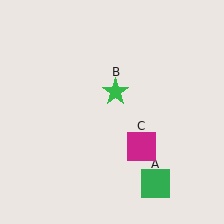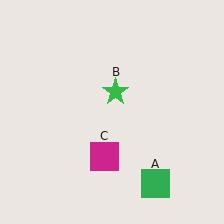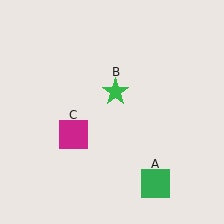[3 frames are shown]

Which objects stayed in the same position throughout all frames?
Green square (object A) and green star (object B) remained stationary.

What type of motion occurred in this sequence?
The magenta square (object C) rotated clockwise around the center of the scene.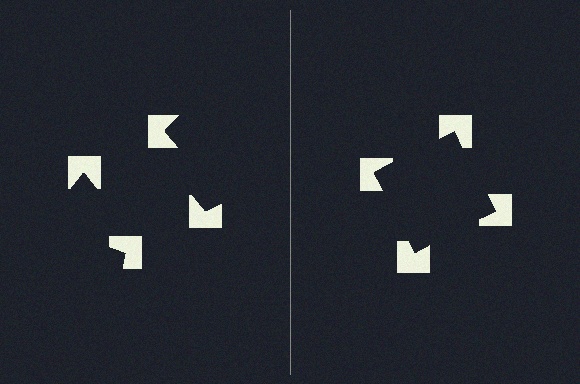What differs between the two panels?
The notched squares are positioned identically on both sides; only the wedge orientations differ. On the right they align to a square; on the left they are misaligned.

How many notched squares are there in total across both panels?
8 — 4 on each side.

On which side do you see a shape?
An illusory square appears on the right side. On the left side the wedge cuts are rotated, so no coherent shape forms.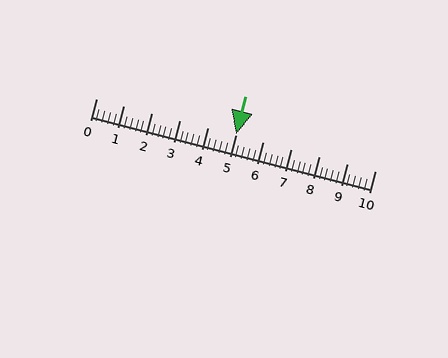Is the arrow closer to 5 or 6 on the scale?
The arrow is closer to 5.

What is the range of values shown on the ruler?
The ruler shows values from 0 to 10.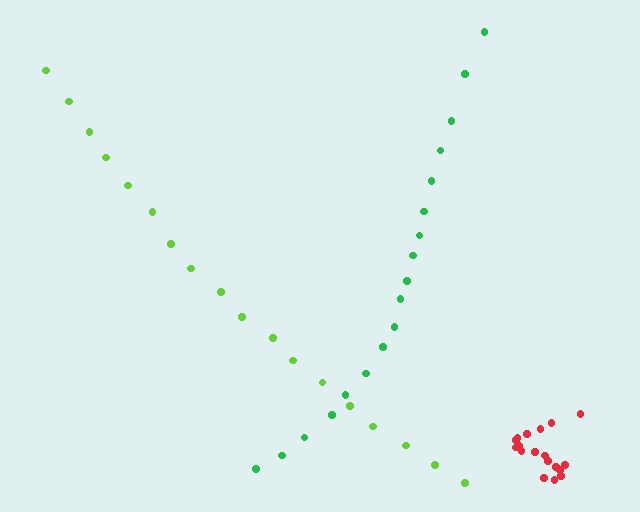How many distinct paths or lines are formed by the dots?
There are 3 distinct paths.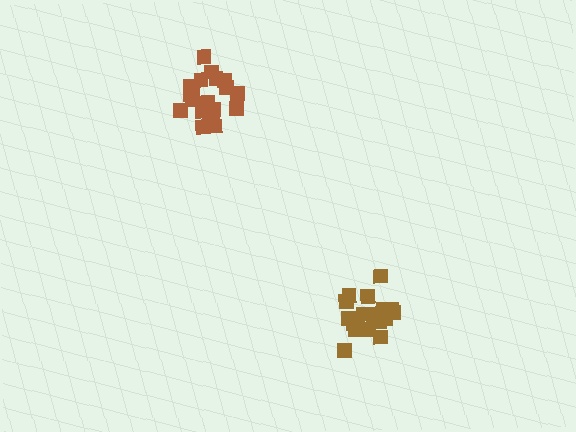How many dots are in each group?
Group 1: 21 dots, Group 2: 19 dots (40 total).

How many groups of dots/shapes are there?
There are 2 groups.